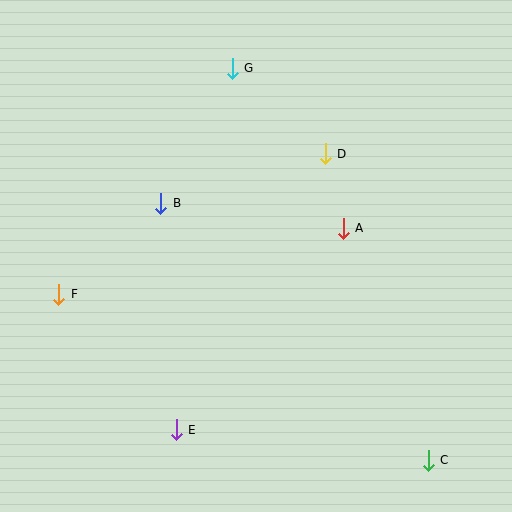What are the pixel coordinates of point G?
Point G is at (232, 68).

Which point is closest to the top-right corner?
Point D is closest to the top-right corner.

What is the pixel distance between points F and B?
The distance between F and B is 137 pixels.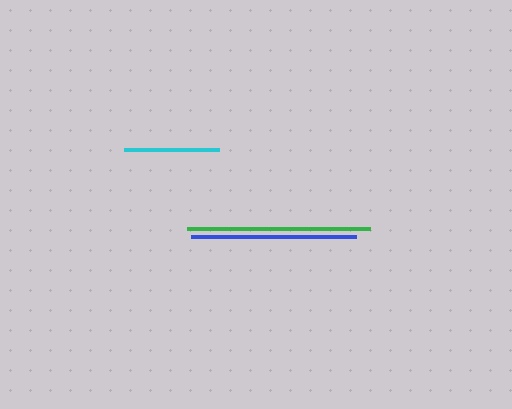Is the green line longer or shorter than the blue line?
The green line is longer than the blue line.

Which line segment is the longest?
The green line is the longest at approximately 183 pixels.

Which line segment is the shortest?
The cyan line is the shortest at approximately 95 pixels.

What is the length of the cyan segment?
The cyan segment is approximately 95 pixels long.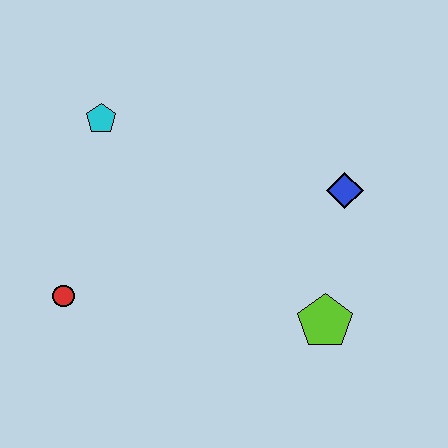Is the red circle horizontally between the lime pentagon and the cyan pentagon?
No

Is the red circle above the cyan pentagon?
No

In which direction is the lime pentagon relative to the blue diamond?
The lime pentagon is below the blue diamond.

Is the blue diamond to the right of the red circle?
Yes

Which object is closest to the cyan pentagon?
The red circle is closest to the cyan pentagon.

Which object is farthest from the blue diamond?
The red circle is farthest from the blue diamond.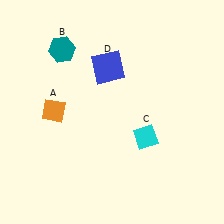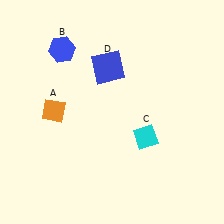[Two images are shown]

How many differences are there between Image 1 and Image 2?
There is 1 difference between the two images.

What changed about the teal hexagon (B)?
In Image 1, B is teal. In Image 2, it changed to blue.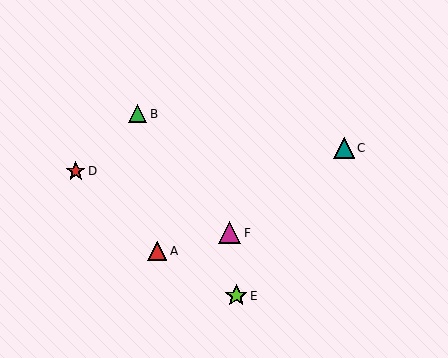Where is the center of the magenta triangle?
The center of the magenta triangle is at (230, 233).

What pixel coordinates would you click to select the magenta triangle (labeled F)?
Click at (230, 233) to select the magenta triangle F.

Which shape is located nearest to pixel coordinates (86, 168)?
The red star (labeled D) at (76, 171) is nearest to that location.